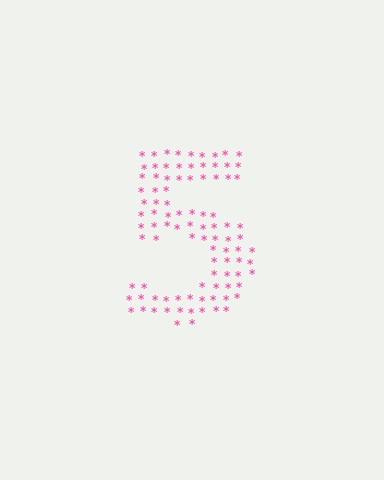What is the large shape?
The large shape is the digit 5.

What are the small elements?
The small elements are asterisks.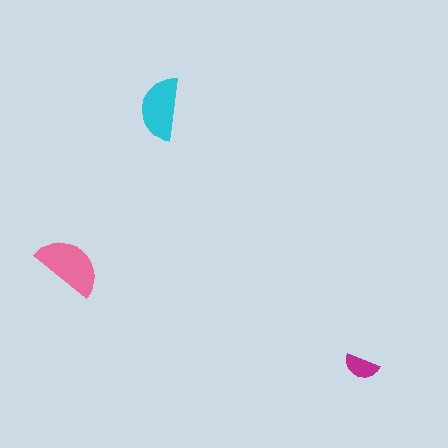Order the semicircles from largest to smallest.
the pink one, the cyan one, the magenta one.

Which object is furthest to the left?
The pink semicircle is leftmost.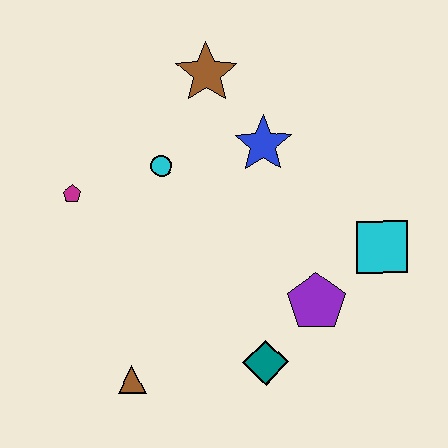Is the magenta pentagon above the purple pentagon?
Yes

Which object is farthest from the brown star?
The brown triangle is farthest from the brown star.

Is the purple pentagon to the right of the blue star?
Yes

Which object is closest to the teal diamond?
The purple pentagon is closest to the teal diamond.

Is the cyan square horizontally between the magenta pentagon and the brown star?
No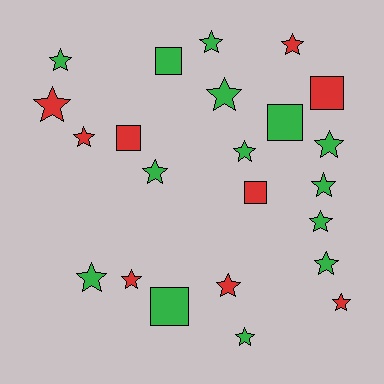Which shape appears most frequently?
Star, with 17 objects.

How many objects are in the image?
There are 23 objects.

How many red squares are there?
There are 3 red squares.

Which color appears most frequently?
Green, with 14 objects.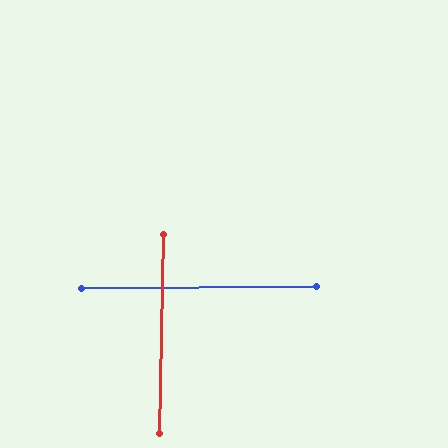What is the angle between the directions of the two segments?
Approximately 88 degrees.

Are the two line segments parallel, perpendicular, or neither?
Perpendicular — they meet at approximately 88°.